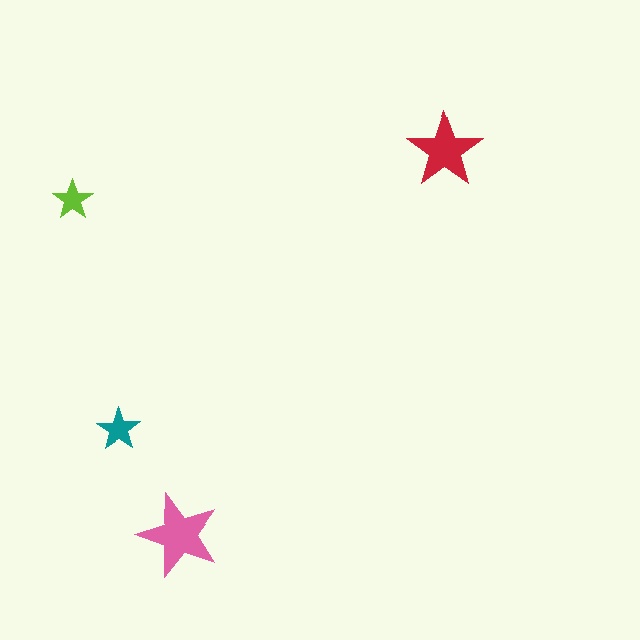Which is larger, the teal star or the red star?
The red one.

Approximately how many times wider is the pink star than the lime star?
About 2 times wider.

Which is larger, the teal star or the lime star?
The teal one.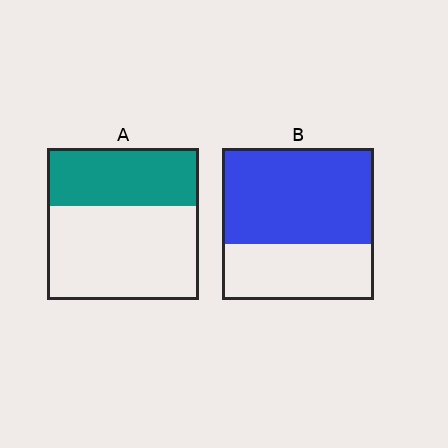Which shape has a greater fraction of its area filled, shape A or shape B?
Shape B.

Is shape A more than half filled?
No.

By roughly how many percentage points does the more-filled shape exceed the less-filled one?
By roughly 25 percentage points (B over A).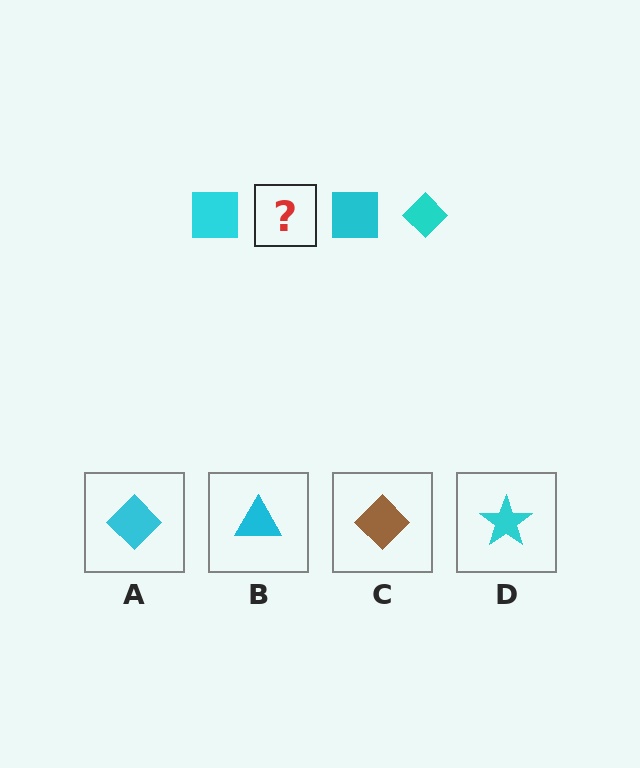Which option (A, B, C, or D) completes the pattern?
A.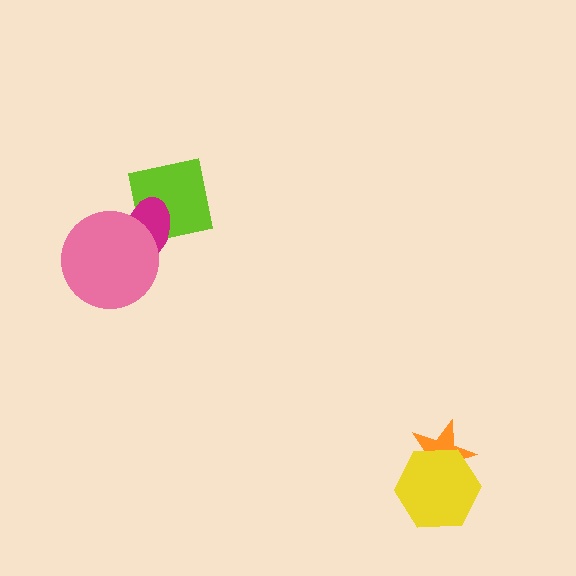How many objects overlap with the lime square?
1 object overlaps with the lime square.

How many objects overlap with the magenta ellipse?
2 objects overlap with the magenta ellipse.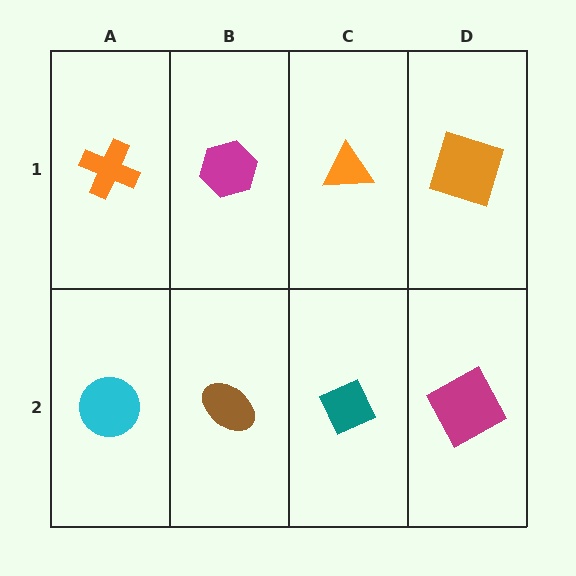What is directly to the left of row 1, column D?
An orange triangle.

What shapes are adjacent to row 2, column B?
A magenta hexagon (row 1, column B), a cyan circle (row 2, column A), a teal diamond (row 2, column C).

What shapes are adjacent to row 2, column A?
An orange cross (row 1, column A), a brown ellipse (row 2, column B).